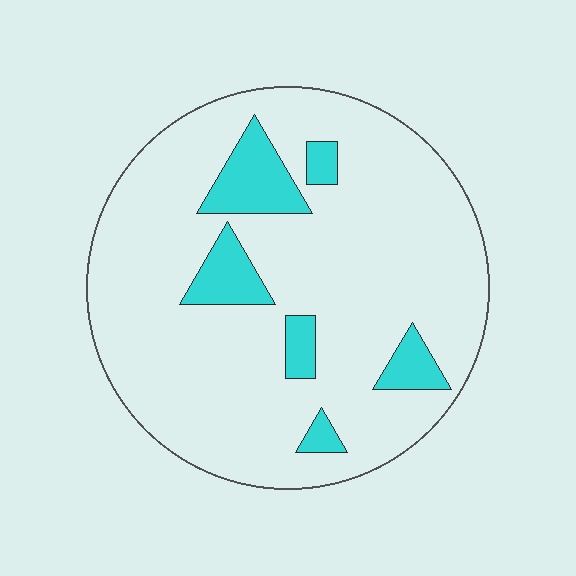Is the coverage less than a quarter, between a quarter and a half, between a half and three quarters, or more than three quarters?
Less than a quarter.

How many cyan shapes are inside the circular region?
6.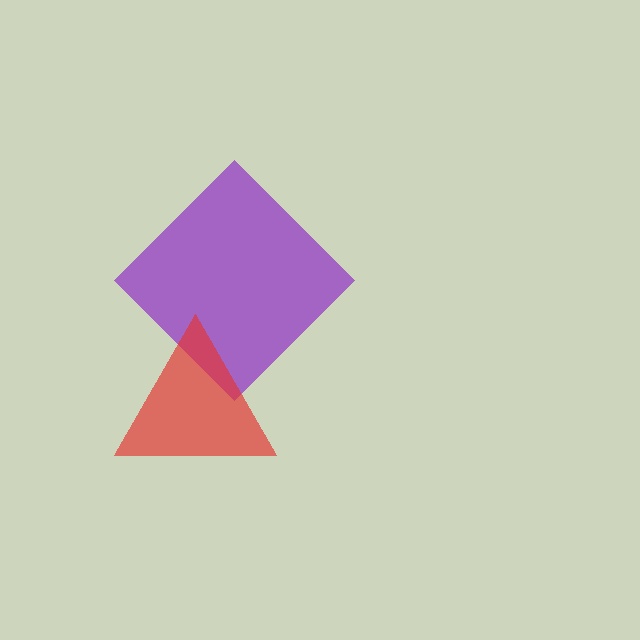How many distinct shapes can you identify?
There are 2 distinct shapes: a purple diamond, a red triangle.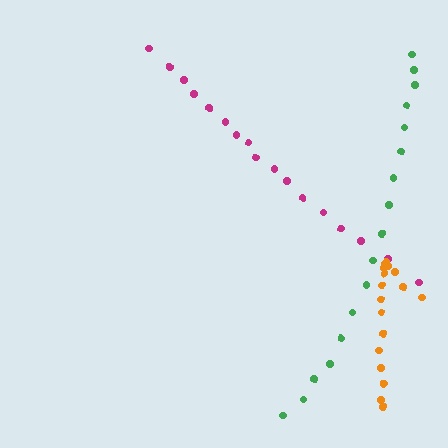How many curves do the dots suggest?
There are 3 distinct paths.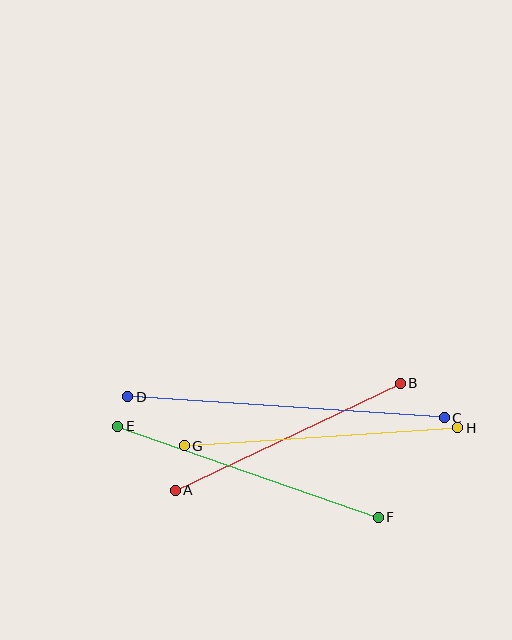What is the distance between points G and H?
The distance is approximately 274 pixels.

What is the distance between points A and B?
The distance is approximately 250 pixels.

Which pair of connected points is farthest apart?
Points C and D are farthest apart.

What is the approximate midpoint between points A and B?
The midpoint is at approximately (288, 437) pixels.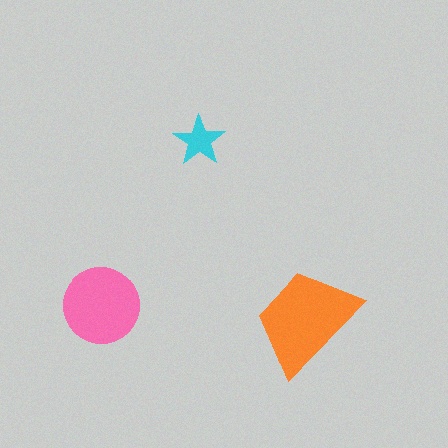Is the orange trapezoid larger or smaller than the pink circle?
Larger.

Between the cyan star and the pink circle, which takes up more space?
The pink circle.